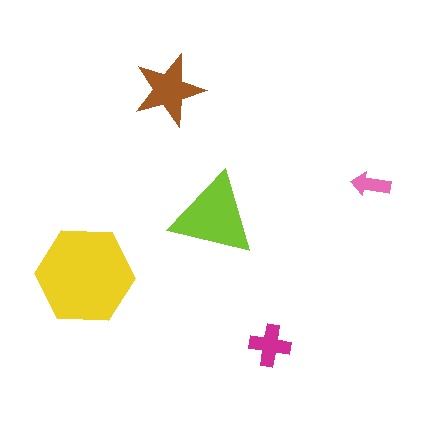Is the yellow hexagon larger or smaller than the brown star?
Larger.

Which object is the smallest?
The pink arrow.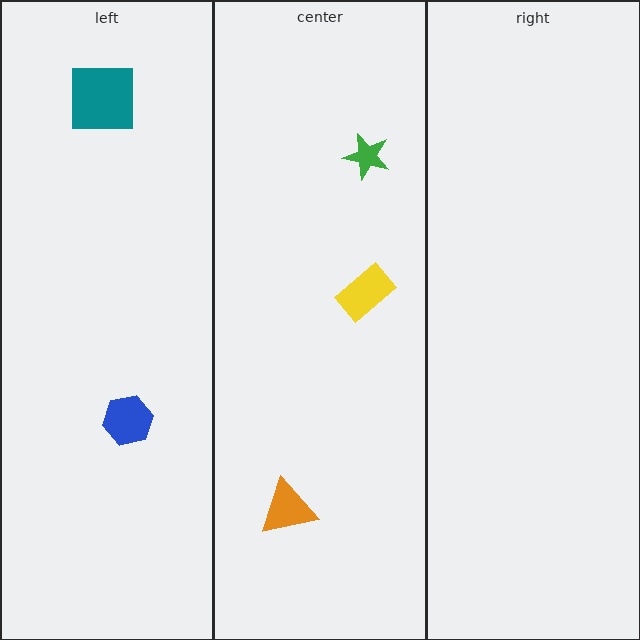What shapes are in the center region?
The green star, the orange triangle, the yellow rectangle.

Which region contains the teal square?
The left region.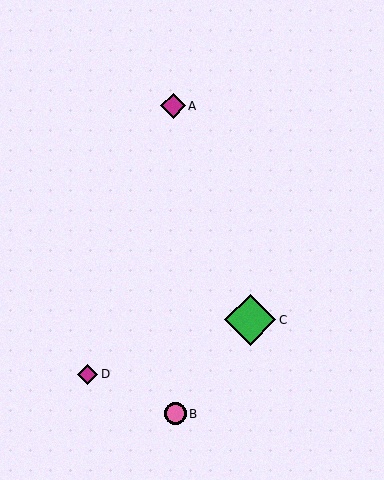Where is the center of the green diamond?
The center of the green diamond is at (250, 320).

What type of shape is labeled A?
Shape A is a magenta diamond.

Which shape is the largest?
The green diamond (labeled C) is the largest.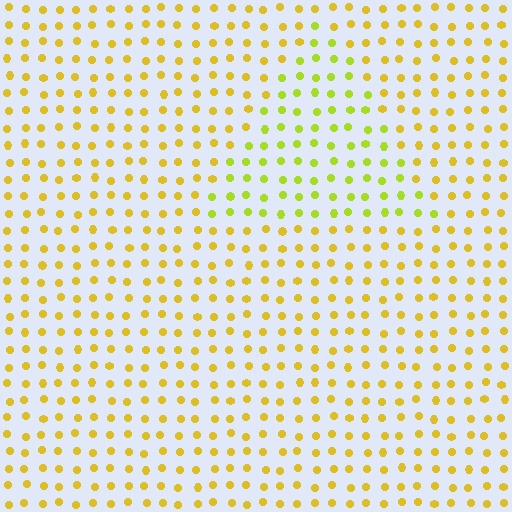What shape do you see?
I see a triangle.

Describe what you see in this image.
The image is filled with small yellow elements in a uniform arrangement. A triangle-shaped region is visible where the elements are tinted to a slightly different hue, forming a subtle color boundary.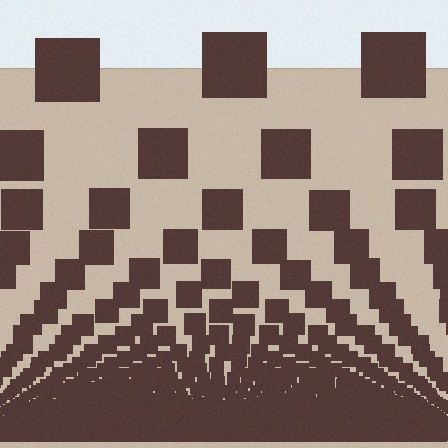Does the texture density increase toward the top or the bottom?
Density increases toward the bottom.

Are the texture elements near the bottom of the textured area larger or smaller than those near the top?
Smaller. The gradient is inverted — elements near the bottom are smaller and denser.